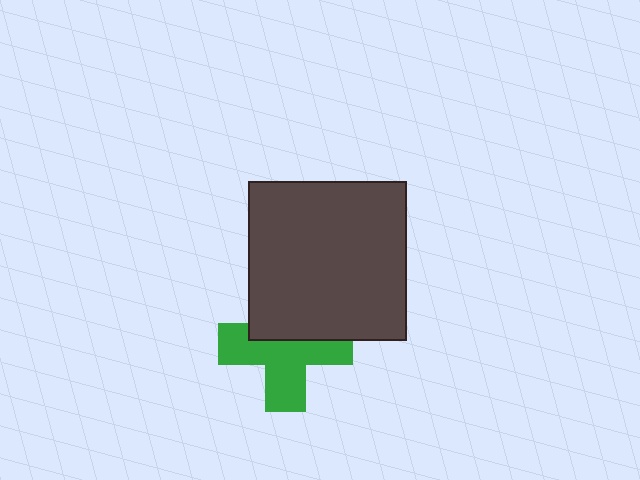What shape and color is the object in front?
The object in front is a dark gray square.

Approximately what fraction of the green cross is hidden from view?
Roughly 40% of the green cross is hidden behind the dark gray square.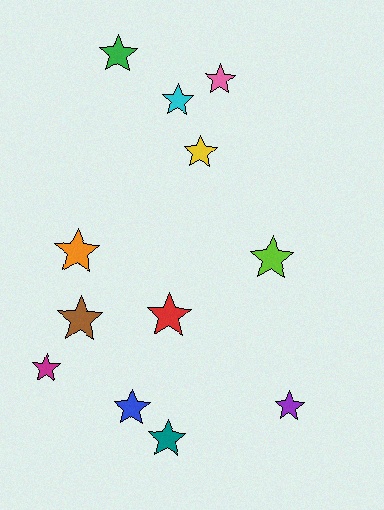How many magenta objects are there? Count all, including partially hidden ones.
There is 1 magenta object.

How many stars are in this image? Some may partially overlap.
There are 12 stars.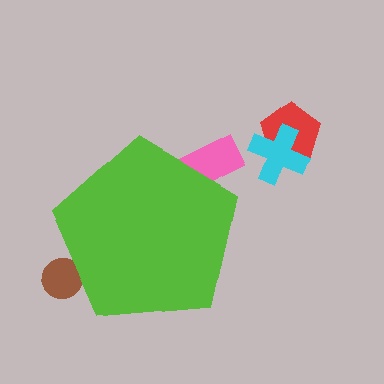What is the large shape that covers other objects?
A lime pentagon.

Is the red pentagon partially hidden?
No, the red pentagon is fully visible.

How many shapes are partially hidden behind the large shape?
2 shapes are partially hidden.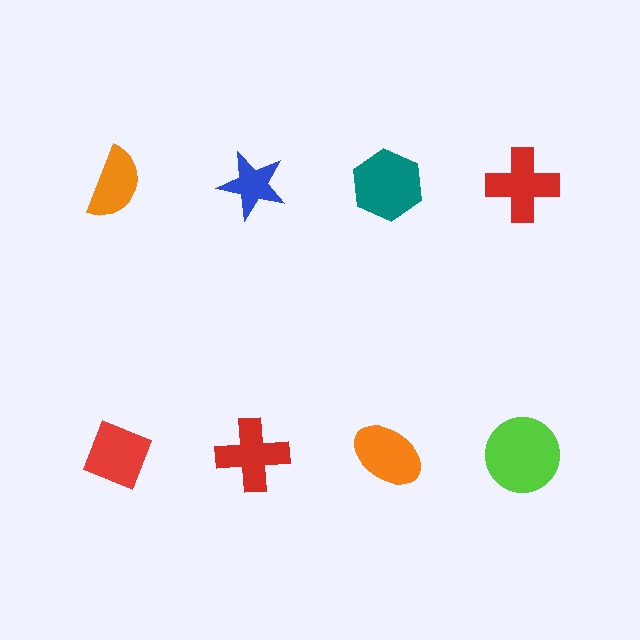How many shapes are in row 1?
4 shapes.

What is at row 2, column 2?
A red cross.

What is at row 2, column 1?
A red diamond.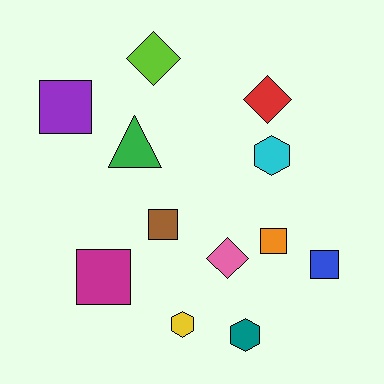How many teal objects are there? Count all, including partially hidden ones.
There is 1 teal object.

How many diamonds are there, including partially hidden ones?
There are 3 diamonds.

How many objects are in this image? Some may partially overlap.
There are 12 objects.